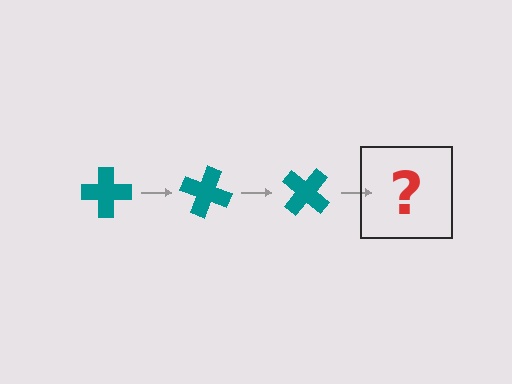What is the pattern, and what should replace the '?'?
The pattern is that the cross rotates 20 degrees each step. The '?' should be a teal cross rotated 60 degrees.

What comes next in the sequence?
The next element should be a teal cross rotated 60 degrees.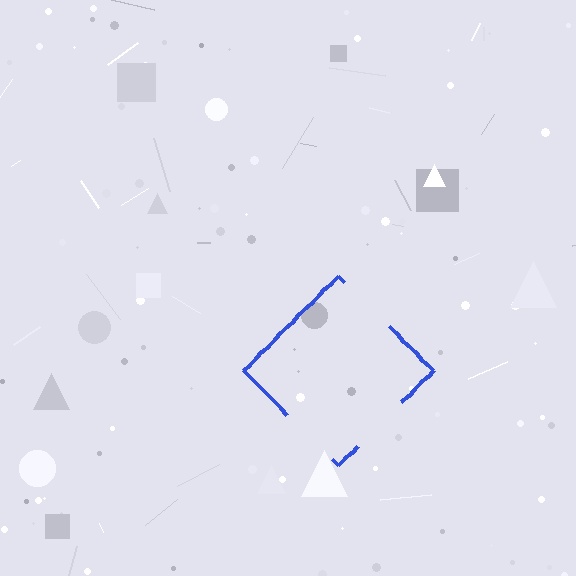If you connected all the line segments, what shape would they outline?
They would outline a diamond.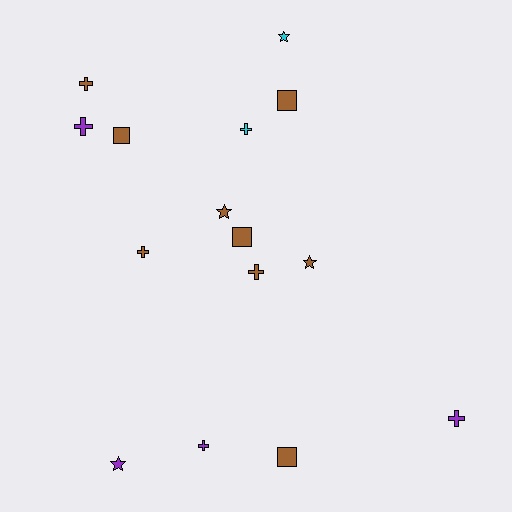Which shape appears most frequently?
Cross, with 7 objects.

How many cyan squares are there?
There are no cyan squares.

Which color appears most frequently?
Brown, with 9 objects.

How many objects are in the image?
There are 15 objects.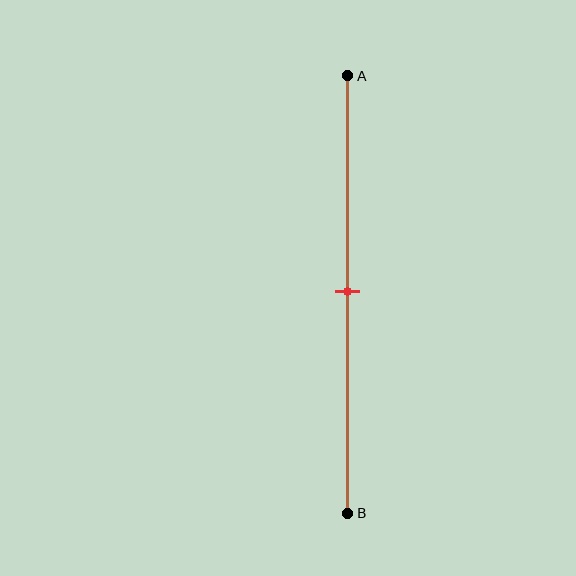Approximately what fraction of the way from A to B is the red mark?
The red mark is approximately 50% of the way from A to B.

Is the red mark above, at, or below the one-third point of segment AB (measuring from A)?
The red mark is below the one-third point of segment AB.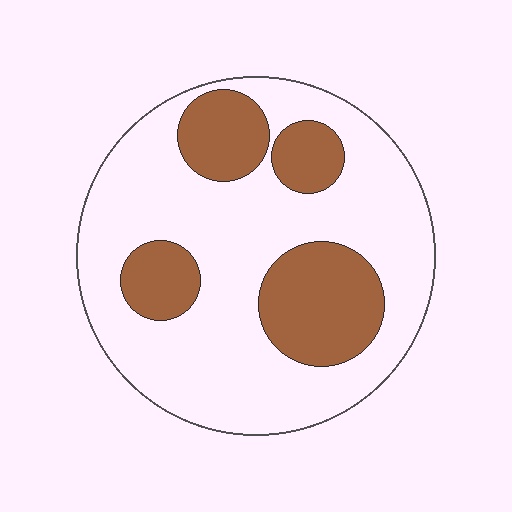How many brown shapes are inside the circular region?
4.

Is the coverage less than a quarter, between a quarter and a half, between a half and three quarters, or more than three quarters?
Between a quarter and a half.